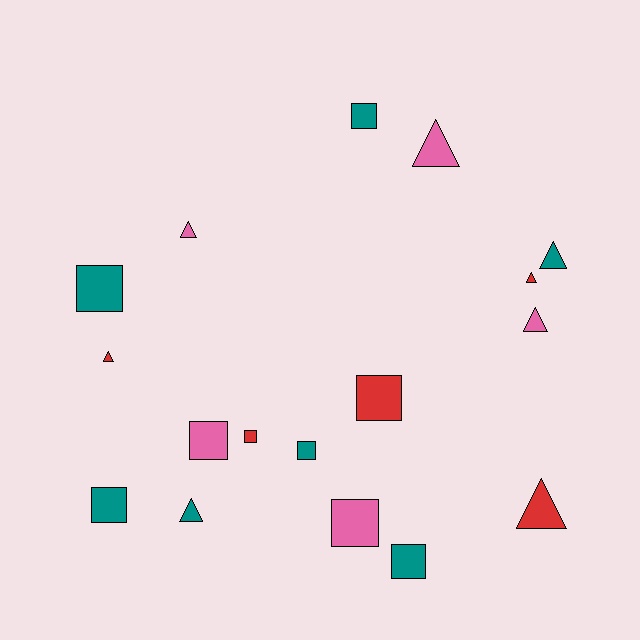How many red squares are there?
There are 2 red squares.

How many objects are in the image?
There are 17 objects.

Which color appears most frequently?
Teal, with 7 objects.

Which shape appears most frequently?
Square, with 9 objects.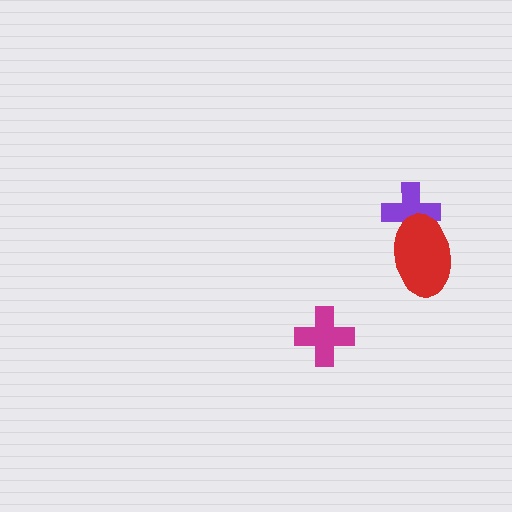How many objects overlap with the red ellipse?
1 object overlaps with the red ellipse.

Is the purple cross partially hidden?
Yes, it is partially covered by another shape.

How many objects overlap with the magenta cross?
0 objects overlap with the magenta cross.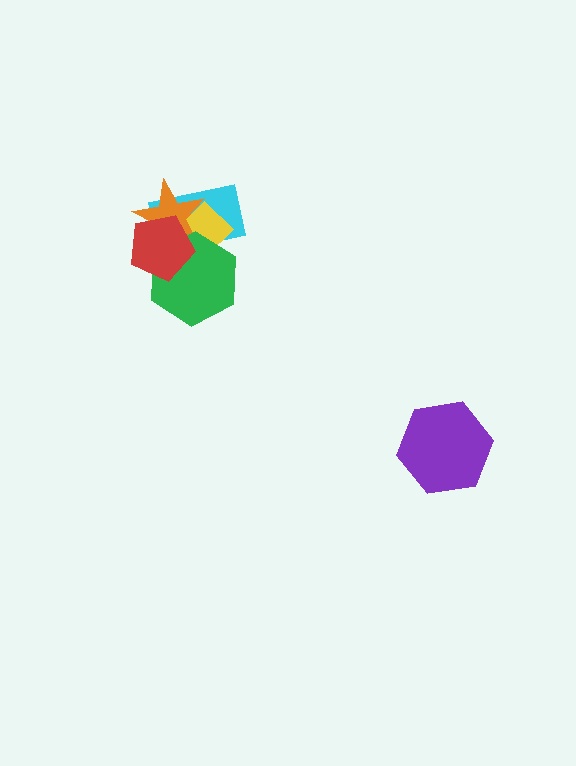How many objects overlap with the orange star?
4 objects overlap with the orange star.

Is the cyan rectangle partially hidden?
Yes, it is partially covered by another shape.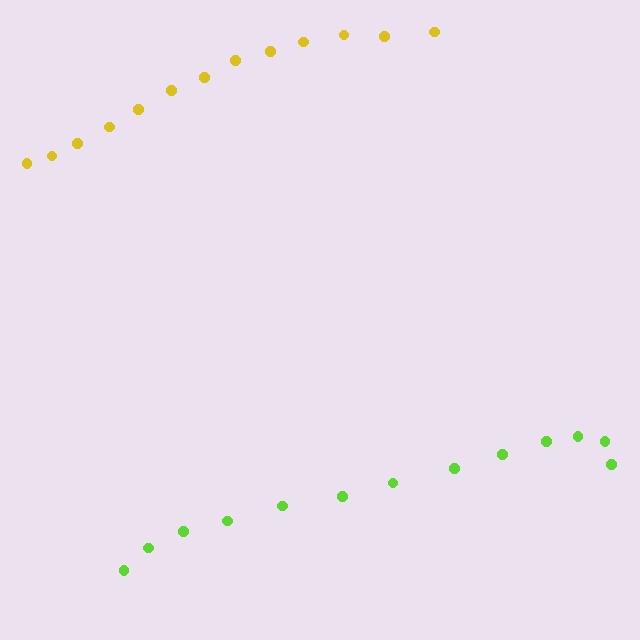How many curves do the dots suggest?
There are 2 distinct paths.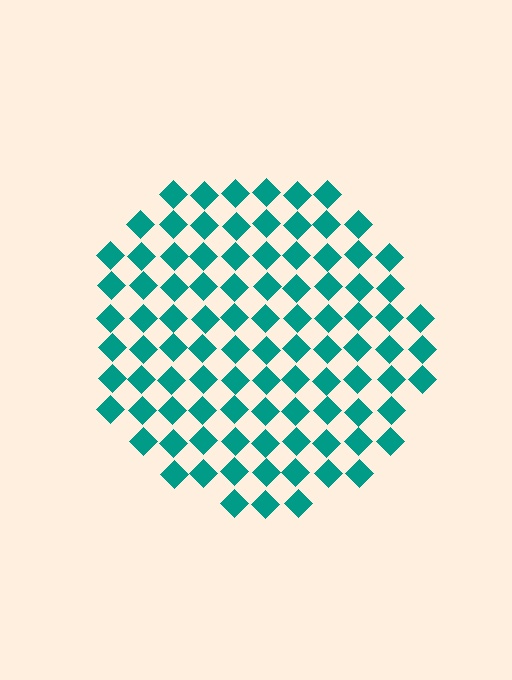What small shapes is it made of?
It is made of small diamonds.